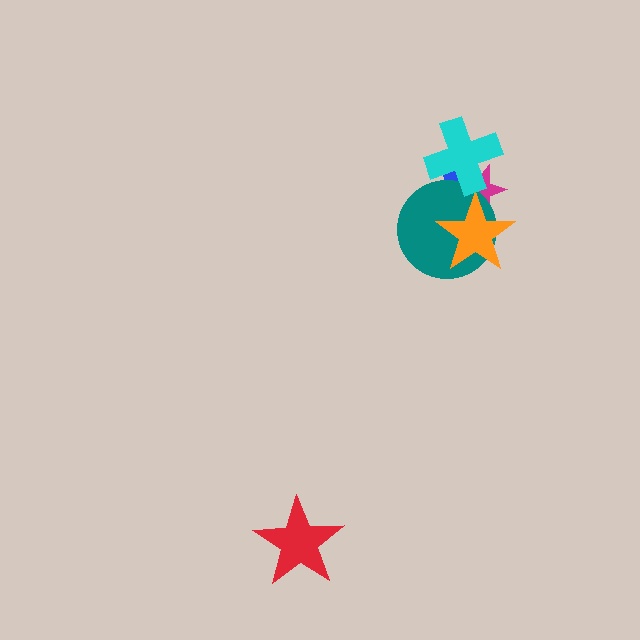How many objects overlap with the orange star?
3 objects overlap with the orange star.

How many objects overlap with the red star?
0 objects overlap with the red star.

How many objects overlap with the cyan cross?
3 objects overlap with the cyan cross.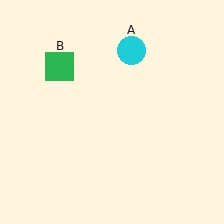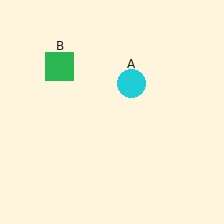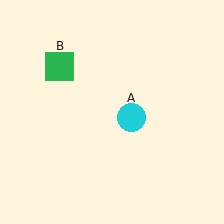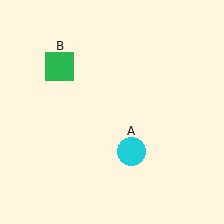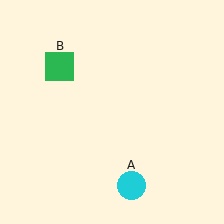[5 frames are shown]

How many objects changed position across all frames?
1 object changed position: cyan circle (object A).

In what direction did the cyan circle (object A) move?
The cyan circle (object A) moved down.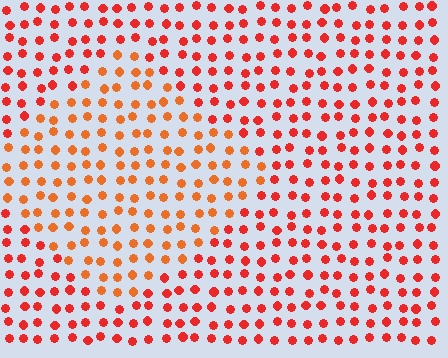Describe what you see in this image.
The image is filled with small red elements in a uniform arrangement. A diamond-shaped region is visible where the elements are tinted to a slightly different hue, forming a subtle color boundary.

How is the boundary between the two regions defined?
The boundary is defined purely by a slight shift in hue (about 22 degrees). Spacing, size, and orientation are identical on both sides.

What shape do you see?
I see a diamond.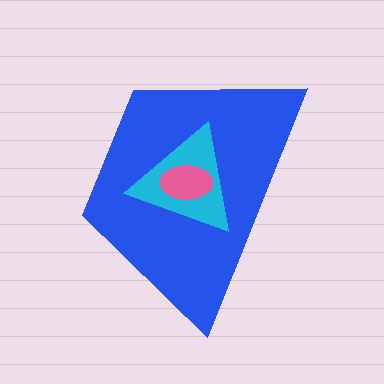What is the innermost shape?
The pink ellipse.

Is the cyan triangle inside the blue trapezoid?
Yes.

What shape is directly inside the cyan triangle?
The pink ellipse.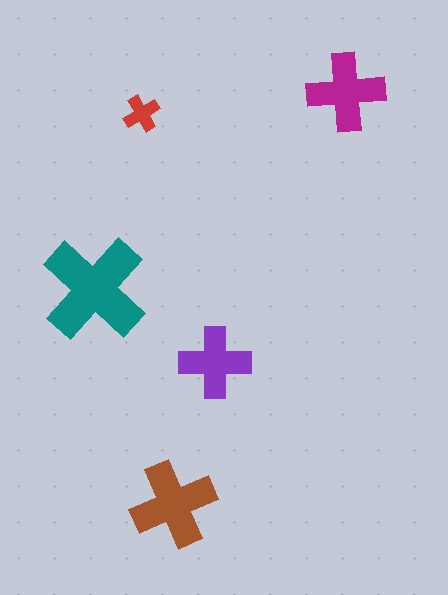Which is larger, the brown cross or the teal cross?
The teal one.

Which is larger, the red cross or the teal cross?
The teal one.